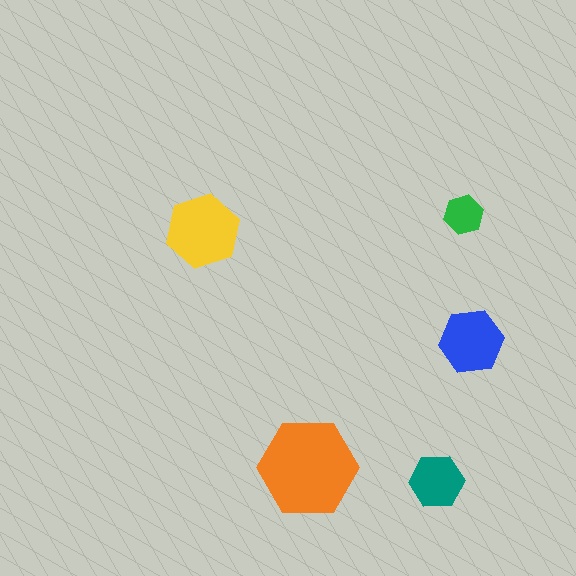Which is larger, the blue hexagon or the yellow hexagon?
The yellow one.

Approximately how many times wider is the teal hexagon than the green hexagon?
About 1.5 times wider.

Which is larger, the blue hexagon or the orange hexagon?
The orange one.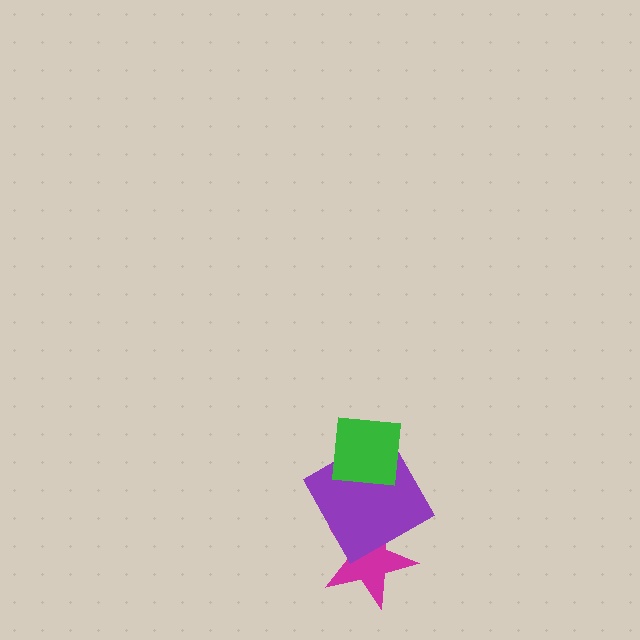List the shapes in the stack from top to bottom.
From top to bottom: the green square, the purple square, the magenta star.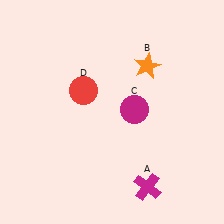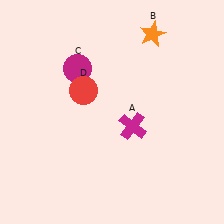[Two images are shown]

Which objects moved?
The objects that moved are: the magenta cross (A), the orange star (B), the magenta circle (C).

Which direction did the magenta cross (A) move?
The magenta cross (A) moved up.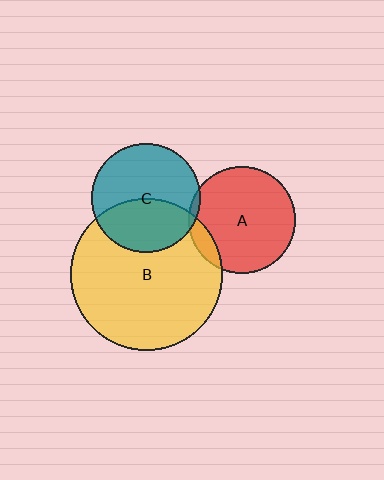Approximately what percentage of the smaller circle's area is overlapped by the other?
Approximately 40%.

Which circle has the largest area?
Circle B (yellow).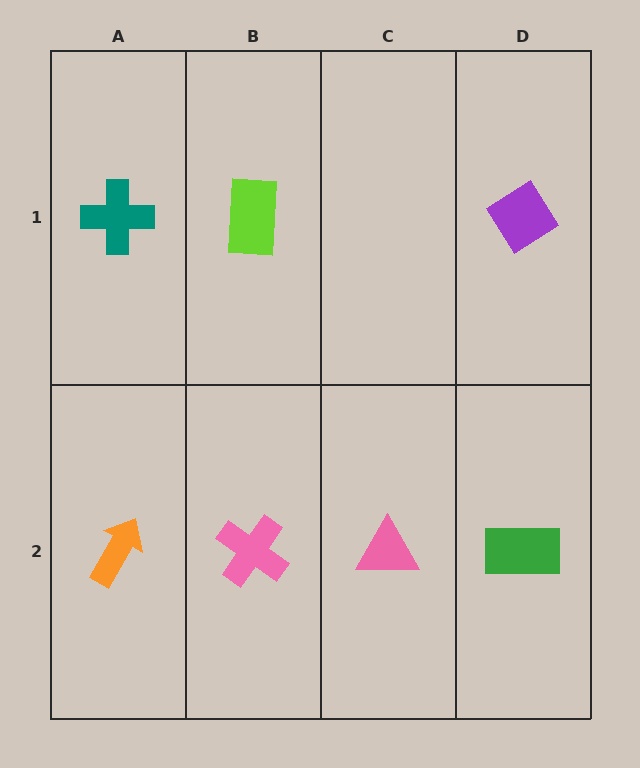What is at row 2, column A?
An orange arrow.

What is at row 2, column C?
A pink triangle.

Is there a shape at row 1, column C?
No, that cell is empty.